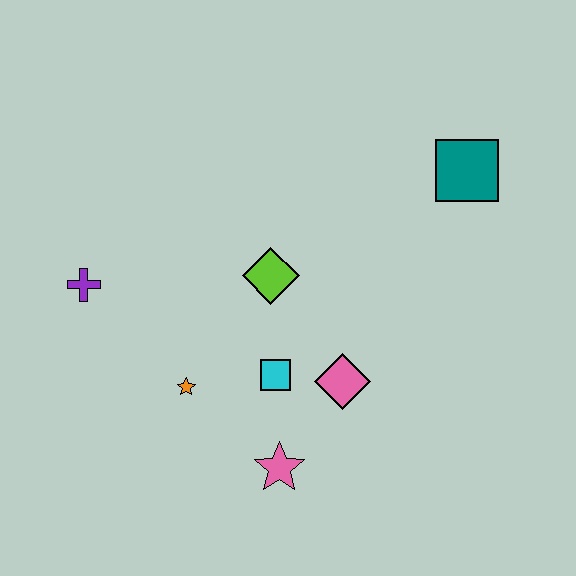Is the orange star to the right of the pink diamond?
No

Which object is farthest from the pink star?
The teal square is farthest from the pink star.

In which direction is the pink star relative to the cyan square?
The pink star is below the cyan square.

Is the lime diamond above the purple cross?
Yes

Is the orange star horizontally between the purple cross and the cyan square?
Yes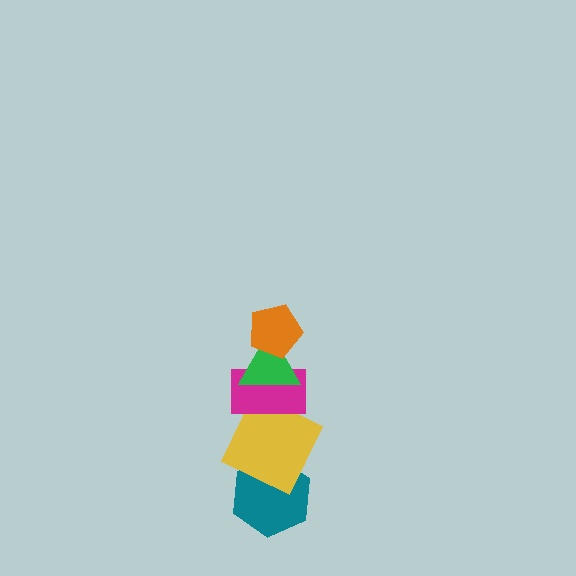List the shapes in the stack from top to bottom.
From top to bottom: the orange pentagon, the green triangle, the magenta rectangle, the yellow square, the teal hexagon.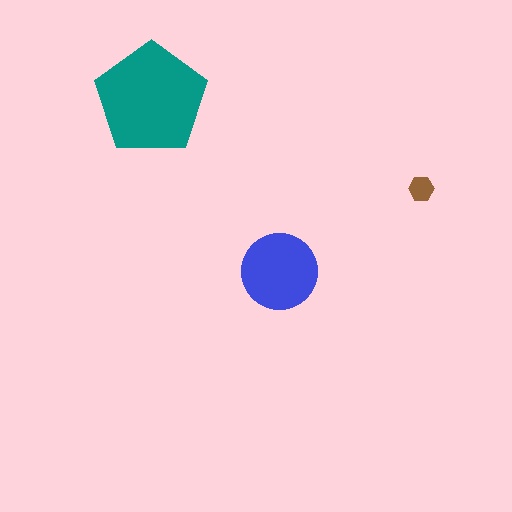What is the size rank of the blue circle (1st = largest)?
2nd.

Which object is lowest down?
The blue circle is bottommost.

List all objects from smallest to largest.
The brown hexagon, the blue circle, the teal pentagon.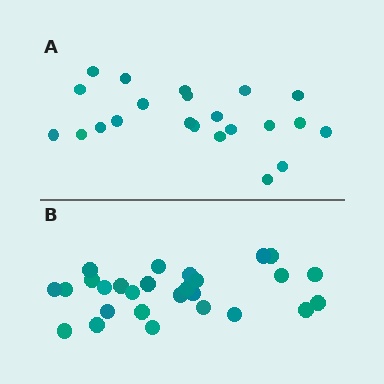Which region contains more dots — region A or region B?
Region B (the bottom region) has more dots.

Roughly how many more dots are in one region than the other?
Region B has about 5 more dots than region A.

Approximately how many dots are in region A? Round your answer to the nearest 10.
About 20 dots. (The exact count is 22, which rounds to 20.)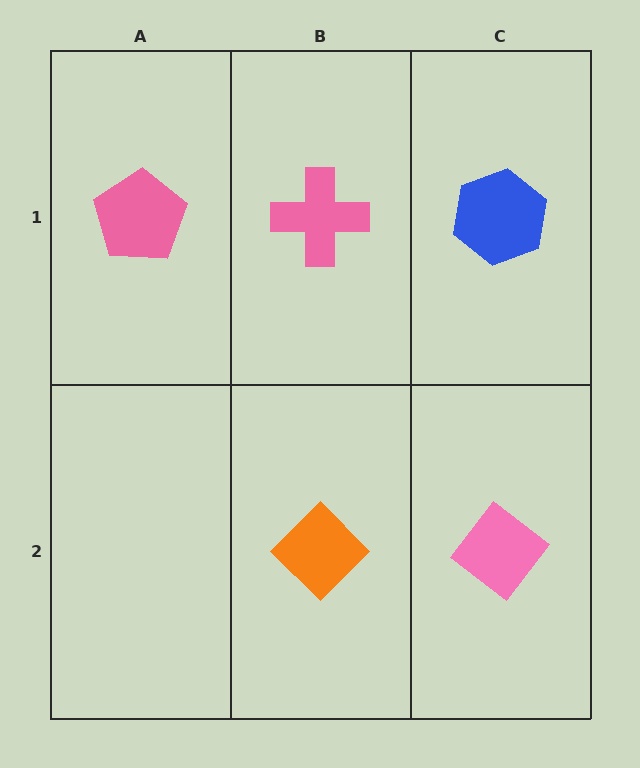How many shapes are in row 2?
2 shapes.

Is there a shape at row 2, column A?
No, that cell is empty.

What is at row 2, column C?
A pink diamond.